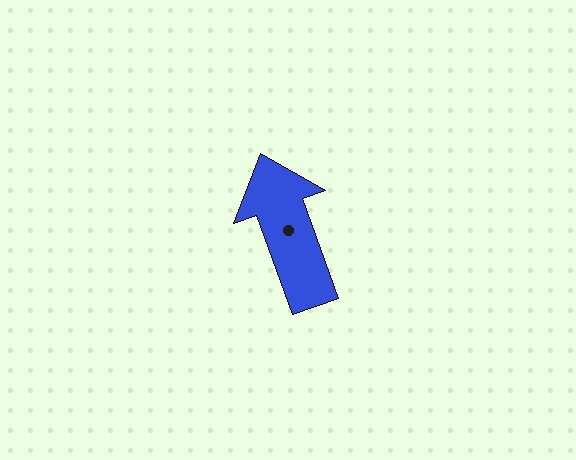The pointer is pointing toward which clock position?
Roughly 11 o'clock.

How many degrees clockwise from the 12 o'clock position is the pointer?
Approximately 340 degrees.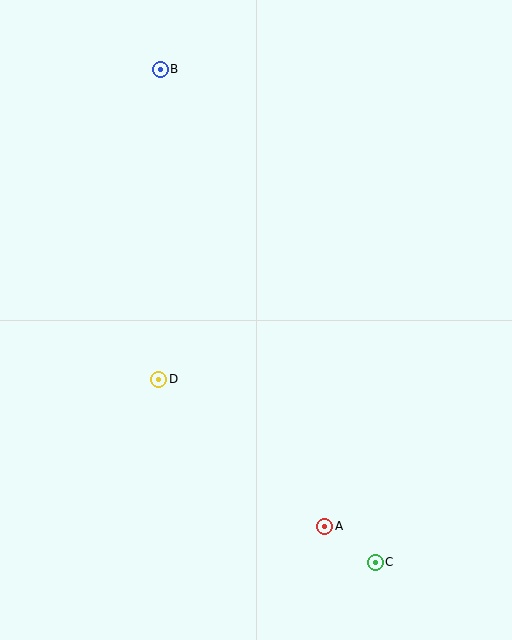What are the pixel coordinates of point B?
Point B is at (160, 70).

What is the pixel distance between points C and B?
The distance between C and B is 538 pixels.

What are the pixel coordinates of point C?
Point C is at (375, 562).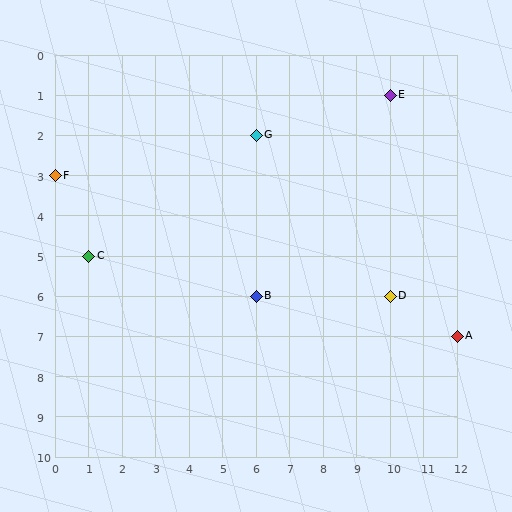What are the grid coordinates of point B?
Point B is at grid coordinates (6, 6).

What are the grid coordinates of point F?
Point F is at grid coordinates (0, 3).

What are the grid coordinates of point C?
Point C is at grid coordinates (1, 5).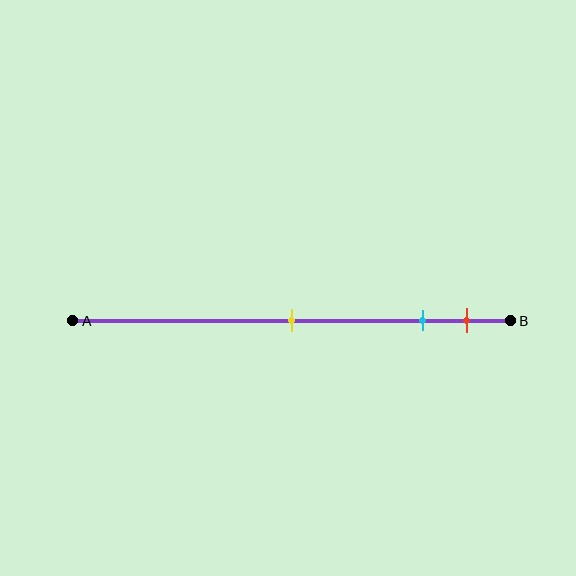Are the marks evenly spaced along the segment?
No, the marks are not evenly spaced.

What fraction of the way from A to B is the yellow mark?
The yellow mark is approximately 50% (0.5) of the way from A to B.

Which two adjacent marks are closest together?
The cyan and red marks are the closest adjacent pair.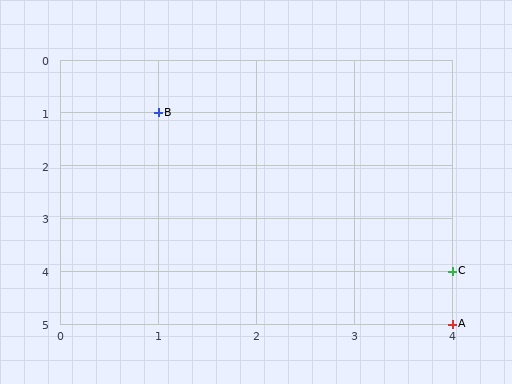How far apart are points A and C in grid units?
Points A and C are 1 row apart.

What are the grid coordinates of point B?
Point B is at grid coordinates (1, 1).